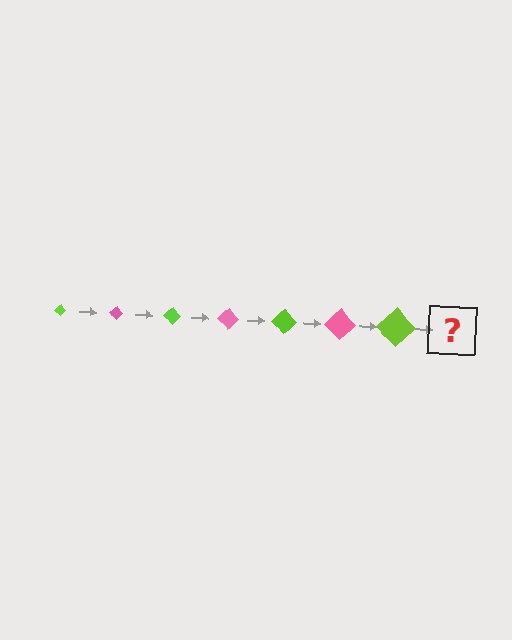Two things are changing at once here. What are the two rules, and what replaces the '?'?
The two rules are that the diamond grows larger each step and the color cycles through lime and pink. The '?' should be a pink diamond, larger than the previous one.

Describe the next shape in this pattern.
It should be a pink diamond, larger than the previous one.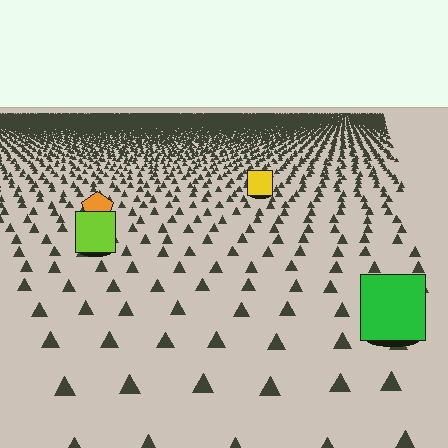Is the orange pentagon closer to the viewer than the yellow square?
Yes. The orange pentagon is closer — you can tell from the texture gradient: the ground texture is coarser near it.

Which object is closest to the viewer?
The green square is closest. The texture marks near it are larger and more spread out.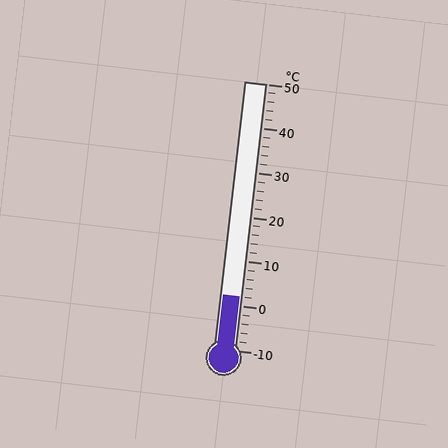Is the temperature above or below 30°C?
The temperature is below 30°C.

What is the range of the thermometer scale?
The thermometer scale ranges from -10°C to 50°C.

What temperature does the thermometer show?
The thermometer shows approximately 2°C.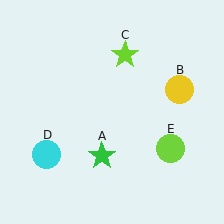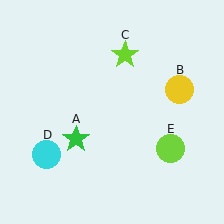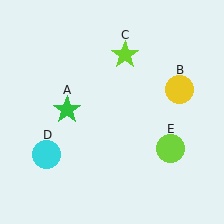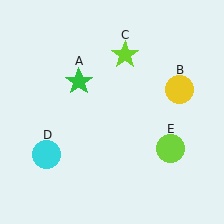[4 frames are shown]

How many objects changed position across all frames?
1 object changed position: green star (object A).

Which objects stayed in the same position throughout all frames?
Yellow circle (object B) and lime star (object C) and cyan circle (object D) and lime circle (object E) remained stationary.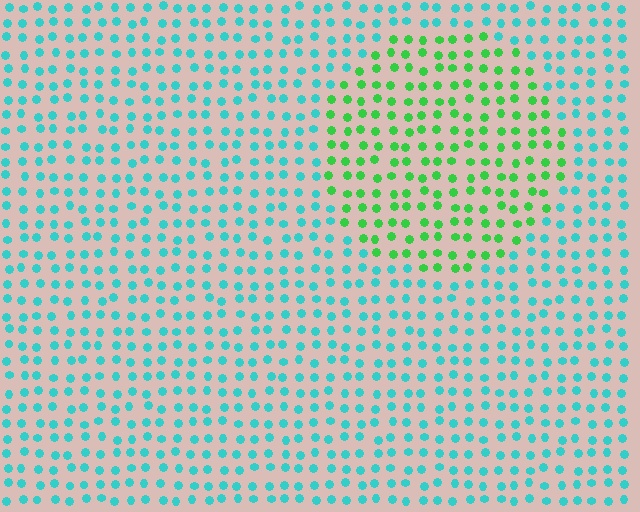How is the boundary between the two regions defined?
The boundary is defined purely by a slight shift in hue (about 52 degrees). Spacing, size, and orientation are identical on both sides.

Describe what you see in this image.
The image is filled with small cyan elements in a uniform arrangement. A circle-shaped region is visible where the elements are tinted to a slightly different hue, forming a subtle color boundary.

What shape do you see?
I see a circle.